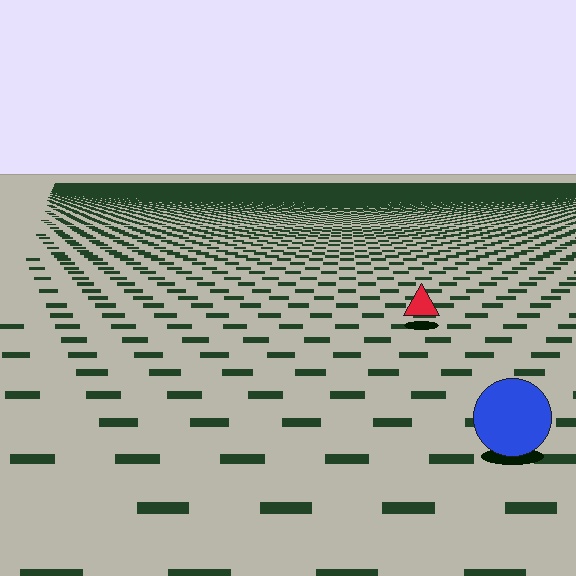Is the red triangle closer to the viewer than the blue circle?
No. The blue circle is closer — you can tell from the texture gradient: the ground texture is coarser near it.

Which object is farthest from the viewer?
The red triangle is farthest from the viewer. It appears smaller and the ground texture around it is denser.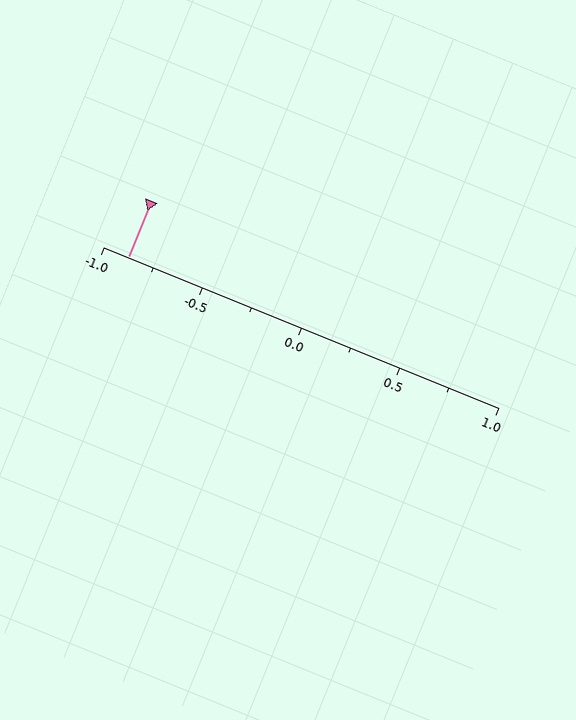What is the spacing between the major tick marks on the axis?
The major ticks are spaced 0.5 apart.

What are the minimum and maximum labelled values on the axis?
The axis runs from -1.0 to 1.0.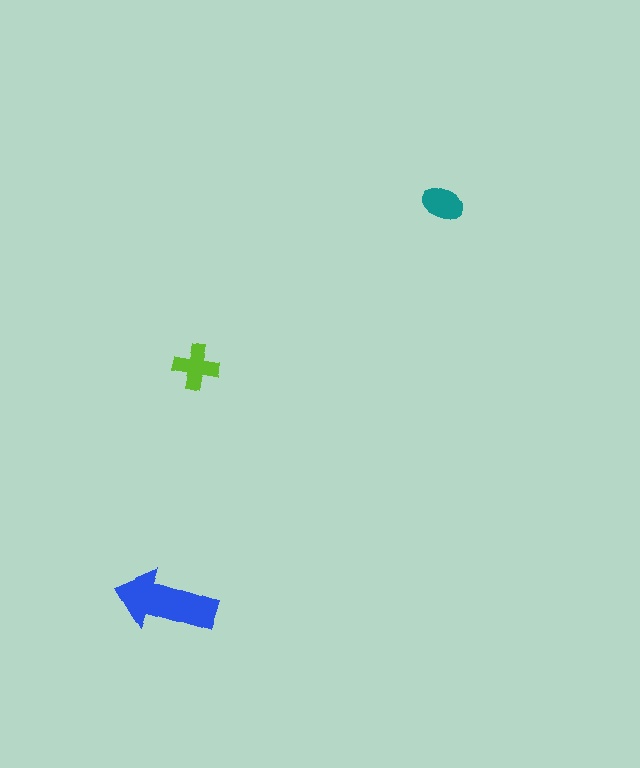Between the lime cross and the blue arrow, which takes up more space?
The blue arrow.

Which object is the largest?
The blue arrow.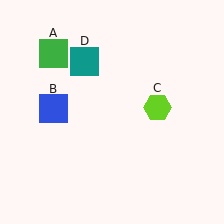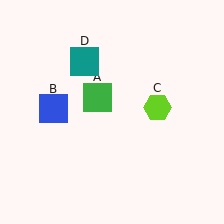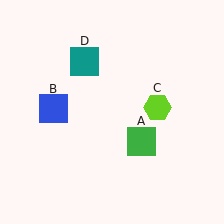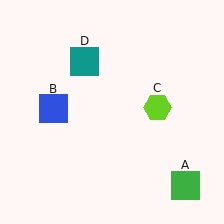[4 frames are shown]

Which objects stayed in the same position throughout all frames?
Blue square (object B) and lime hexagon (object C) and teal square (object D) remained stationary.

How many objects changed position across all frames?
1 object changed position: green square (object A).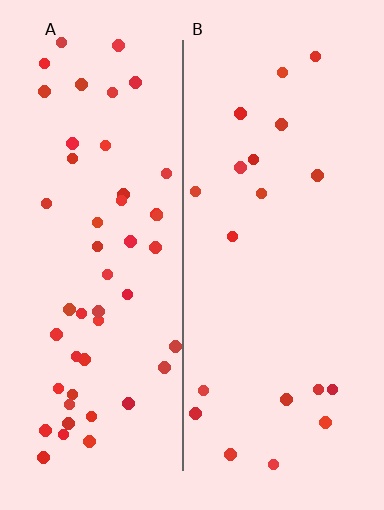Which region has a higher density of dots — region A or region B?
A (the left).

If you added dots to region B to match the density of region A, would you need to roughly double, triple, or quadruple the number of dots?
Approximately triple.